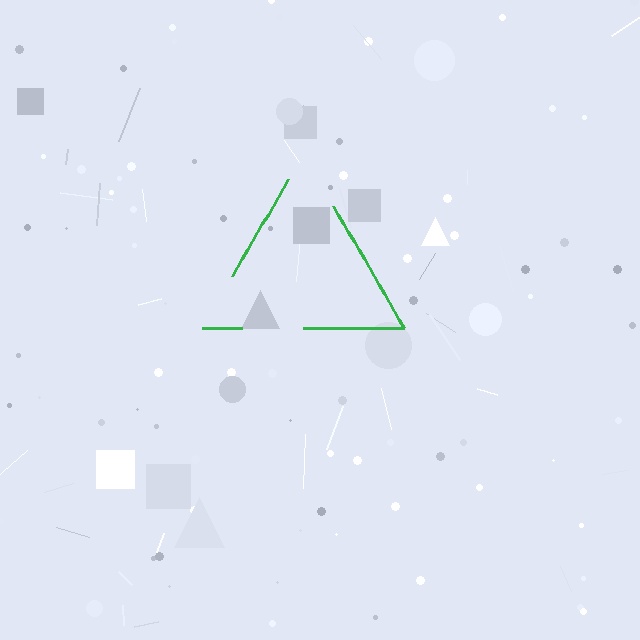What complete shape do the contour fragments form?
The contour fragments form a triangle.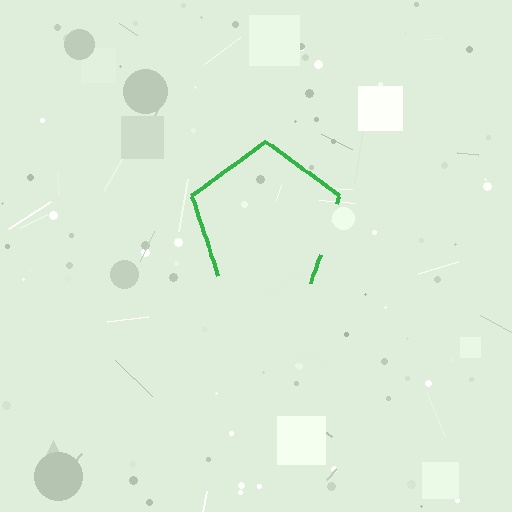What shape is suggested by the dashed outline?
The dashed outline suggests a pentagon.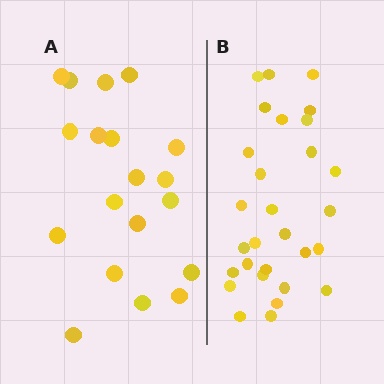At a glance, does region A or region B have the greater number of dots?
Region B (the right region) has more dots.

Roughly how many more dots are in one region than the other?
Region B has roughly 10 or so more dots than region A.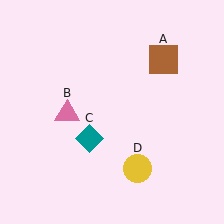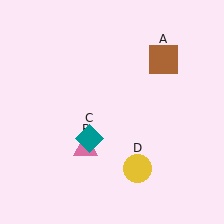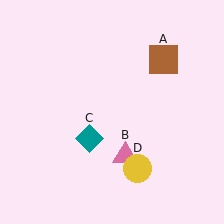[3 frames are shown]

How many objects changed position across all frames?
1 object changed position: pink triangle (object B).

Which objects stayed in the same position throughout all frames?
Brown square (object A) and teal diamond (object C) and yellow circle (object D) remained stationary.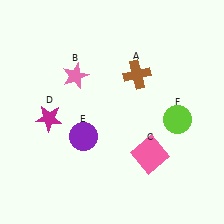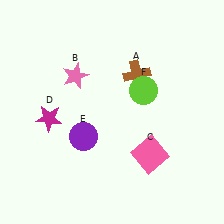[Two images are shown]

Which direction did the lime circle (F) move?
The lime circle (F) moved left.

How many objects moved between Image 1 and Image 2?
1 object moved between the two images.